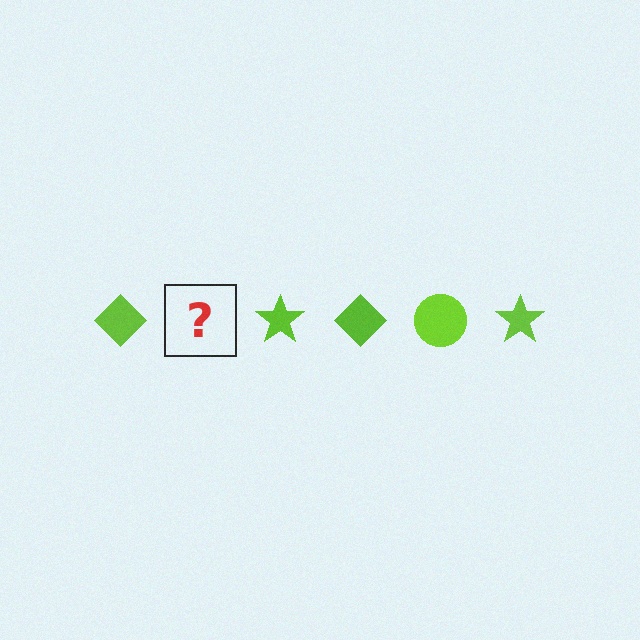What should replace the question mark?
The question mark should be replaced with a lime circle.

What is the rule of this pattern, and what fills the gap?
The rule is that the pattern cycles through diamond, circle, star shapes in lime. The gap should be filled with a lime circle.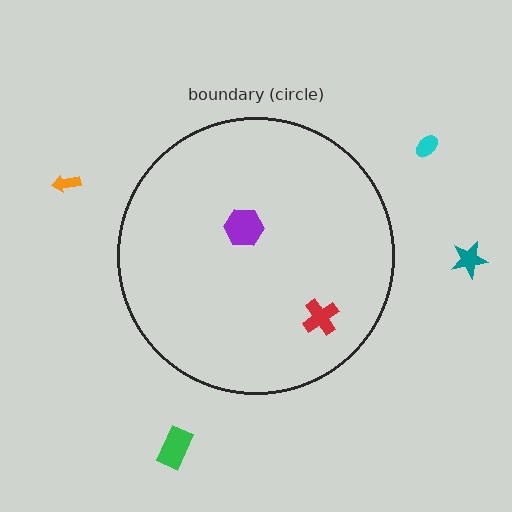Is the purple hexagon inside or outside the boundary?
Inside.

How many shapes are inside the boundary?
2 inside, 4 outside.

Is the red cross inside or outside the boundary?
Inside.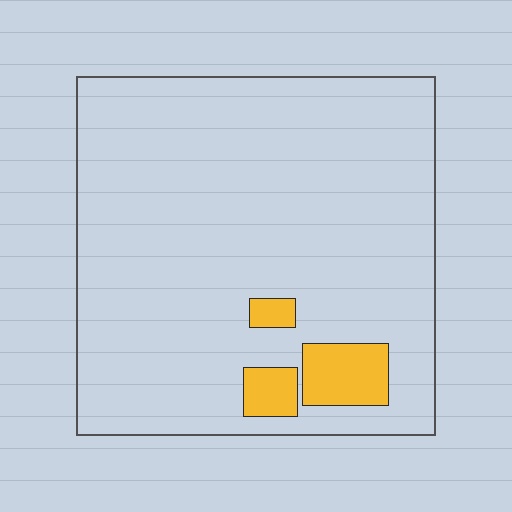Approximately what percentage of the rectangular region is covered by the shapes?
Approximately 5%.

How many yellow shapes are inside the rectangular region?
3.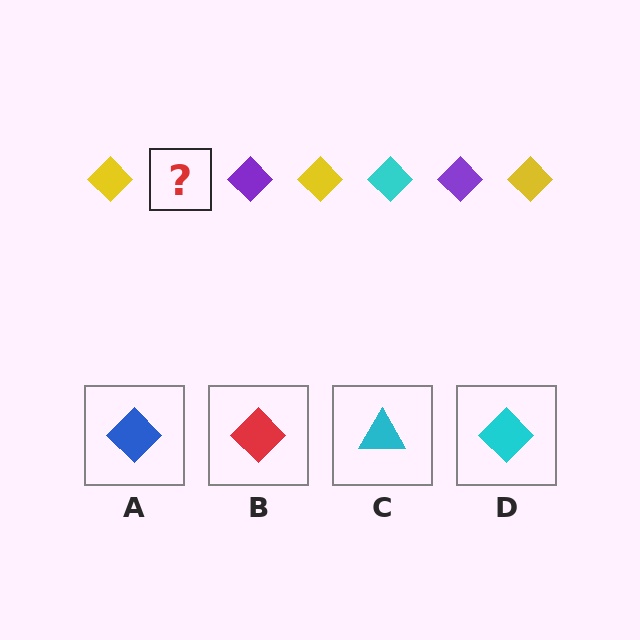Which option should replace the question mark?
Option D.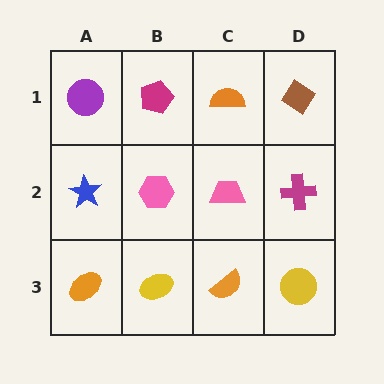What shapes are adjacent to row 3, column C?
A pink trapezoid (row 2, column C), a yellow ellipse (row 3, column B), a yellow circle (row 3, column D).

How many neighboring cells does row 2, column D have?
3.